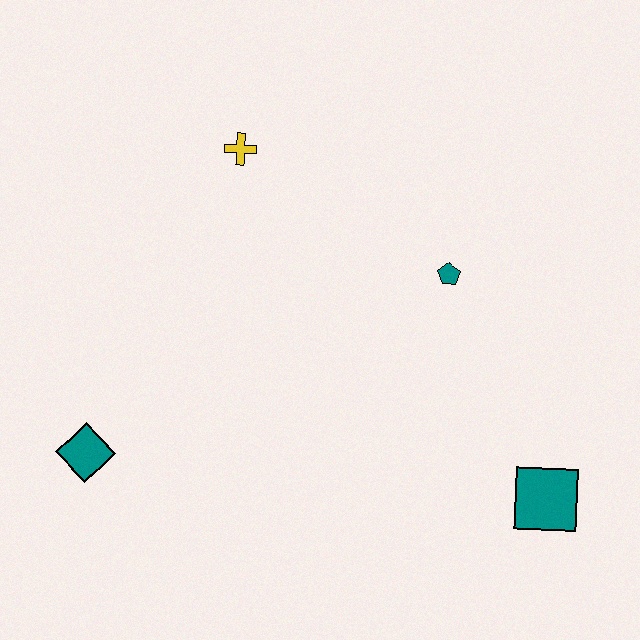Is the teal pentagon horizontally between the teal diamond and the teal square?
Yes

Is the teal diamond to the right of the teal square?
No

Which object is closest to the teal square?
The teal pentagon is closest to the teal square.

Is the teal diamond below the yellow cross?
Yes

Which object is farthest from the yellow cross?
The teal square is farthest from the yellow cross.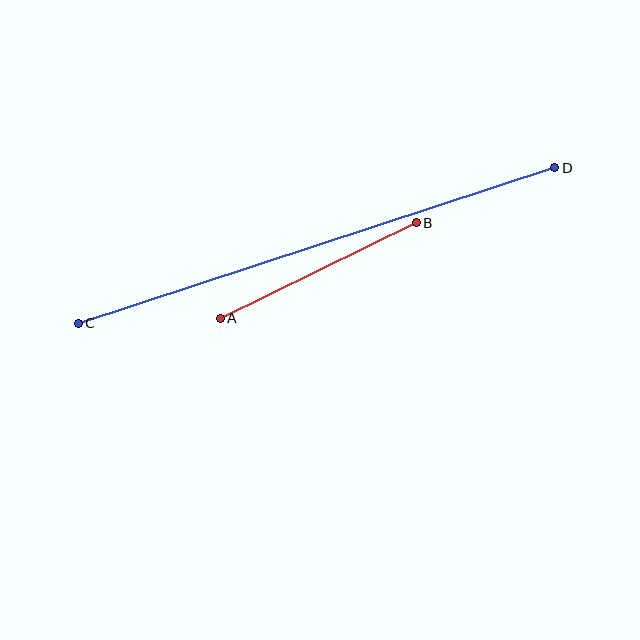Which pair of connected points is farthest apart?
Points C and D are farthest apart.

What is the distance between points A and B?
The distance is approximately 218 pixels.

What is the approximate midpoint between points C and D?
The midpoint is at approximately (317, 245) pixels.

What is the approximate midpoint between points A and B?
The midpoint is at approximately (318, 270) pixels.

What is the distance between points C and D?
The distance is approximately 501 pixels.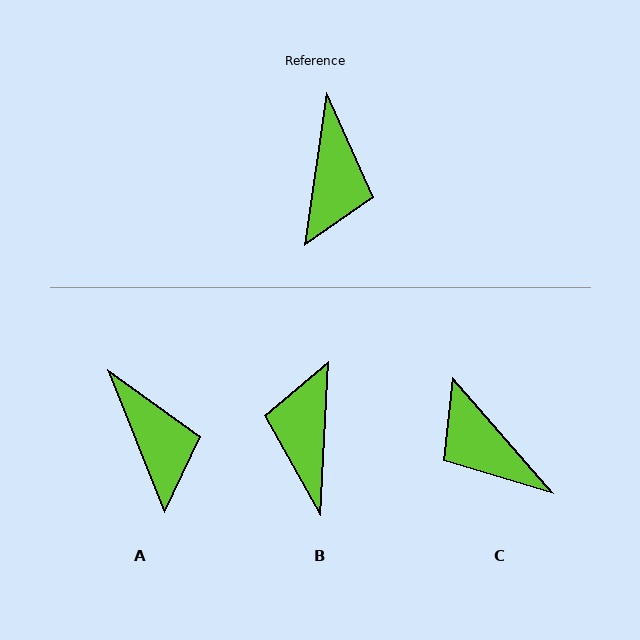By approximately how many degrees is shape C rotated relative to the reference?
Approximately 131 degrees clockwise.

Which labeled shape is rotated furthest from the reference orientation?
B, about 175 degrees away.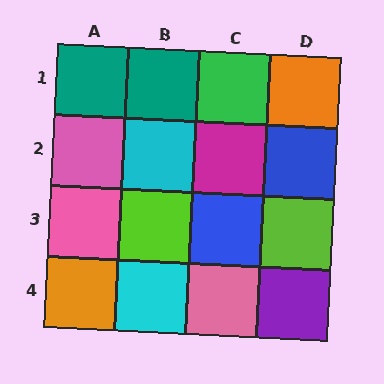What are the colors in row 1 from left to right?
Teal, teal, green, orange.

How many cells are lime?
2 cells are lime.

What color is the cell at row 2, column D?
Blue.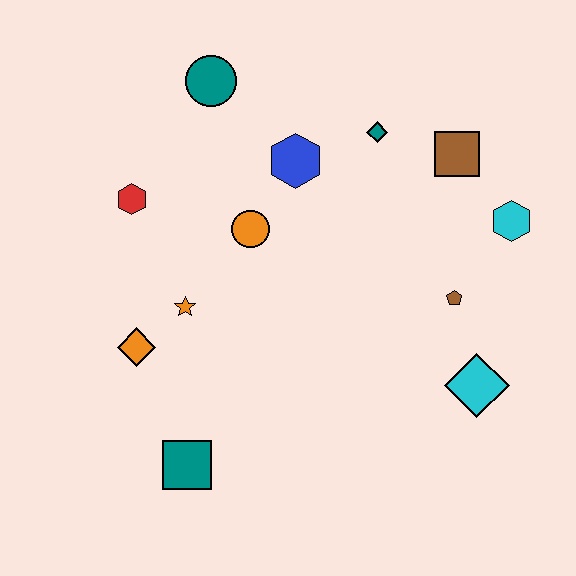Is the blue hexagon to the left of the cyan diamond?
Yes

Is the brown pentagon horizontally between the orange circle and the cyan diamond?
Yes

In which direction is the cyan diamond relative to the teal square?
The cyan diamond is to the right of the teal square.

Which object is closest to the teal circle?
The blue hexagon is closest to the teal circle.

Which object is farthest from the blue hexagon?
The teal square is farthest from the blue hexagon.